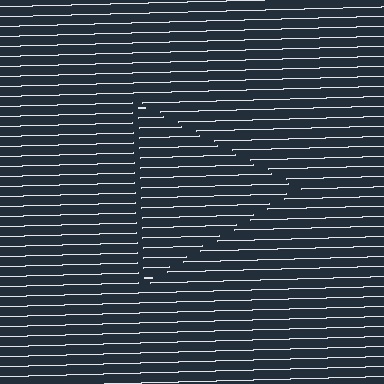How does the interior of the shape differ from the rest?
The interior of the shape contains the same grating, shifted by half a period — the contour is defined by the phase discontinuity where line-ends from the inner and outer gratings abut.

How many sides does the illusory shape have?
3 sides — the line-ends trace a triangle.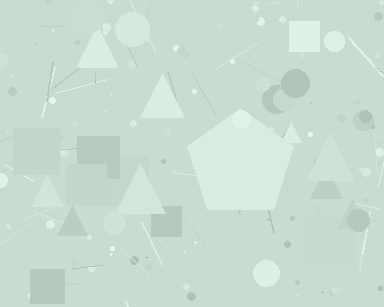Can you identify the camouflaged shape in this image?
The camouflaged shape is a pentagon.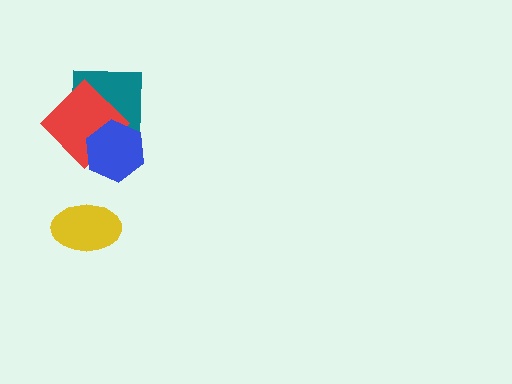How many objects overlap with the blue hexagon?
2 objects overlap with the blue hexagon.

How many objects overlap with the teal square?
2 objects overlap with the teal square.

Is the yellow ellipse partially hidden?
No, no other shape covers it.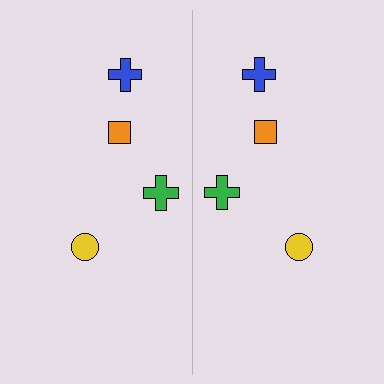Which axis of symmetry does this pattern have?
The pattern has a vertical axis of symmetry running through the center of the image.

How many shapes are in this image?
There are 8 shapes in this image.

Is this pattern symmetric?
Yes, this pattern has bilateral (reflection) symmetry.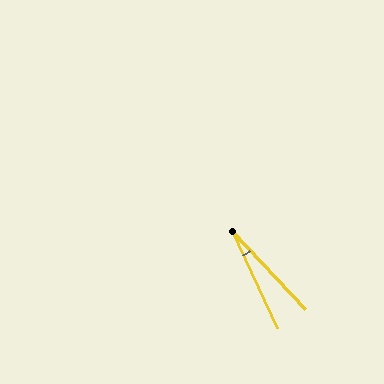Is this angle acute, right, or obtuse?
It is acute.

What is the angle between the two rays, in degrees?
Approximately 18 degrees.